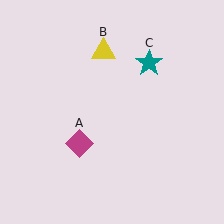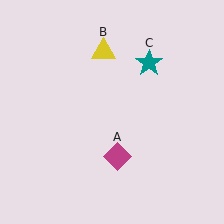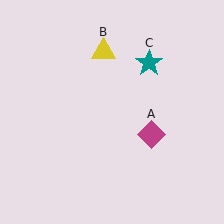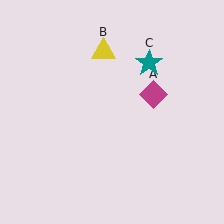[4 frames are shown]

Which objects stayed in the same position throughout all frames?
Yellow triangle (object B) and teal star (object C) remained stationary.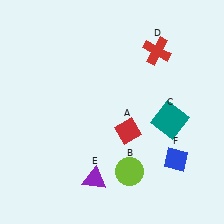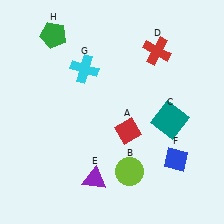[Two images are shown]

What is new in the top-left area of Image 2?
A cyan cross (G) was added in the top-left area of Image 2.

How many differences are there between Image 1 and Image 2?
There are 2 differences between the two images.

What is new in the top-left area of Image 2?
A green pentagon (H) was added in the top-left area of Image 2.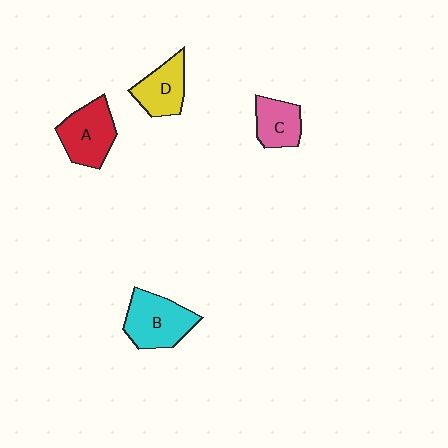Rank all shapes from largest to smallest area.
From largest to smallest: B (cyan), A (red), D (yellow), C (pink).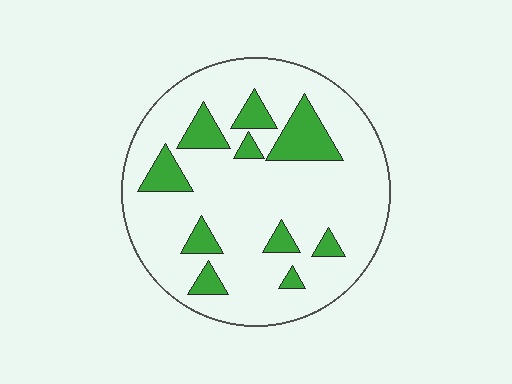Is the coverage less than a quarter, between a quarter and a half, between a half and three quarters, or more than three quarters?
Less than a quarter.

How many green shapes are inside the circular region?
10.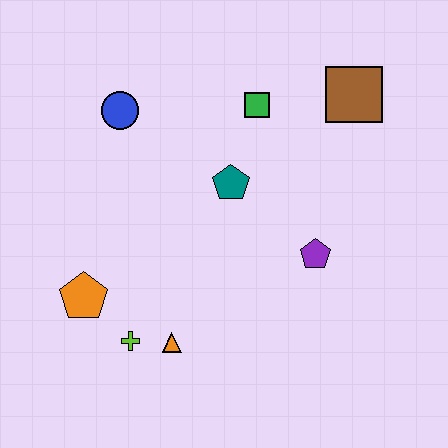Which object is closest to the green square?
The teal pentagon is closest to the green square.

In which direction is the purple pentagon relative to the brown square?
The purple pentagon is below the brown square.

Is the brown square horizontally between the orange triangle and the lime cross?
No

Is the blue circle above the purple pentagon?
Yes